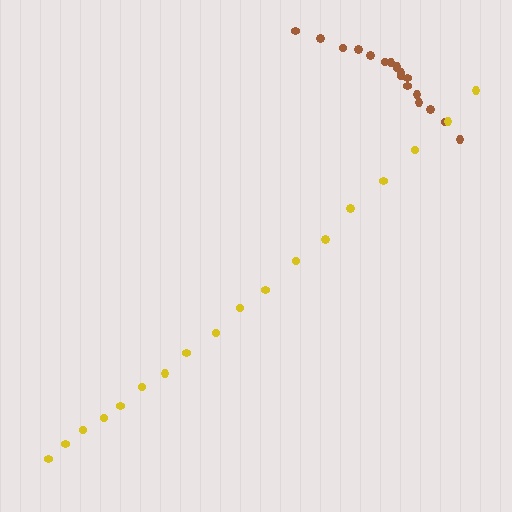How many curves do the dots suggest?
There are 2 distinct paths.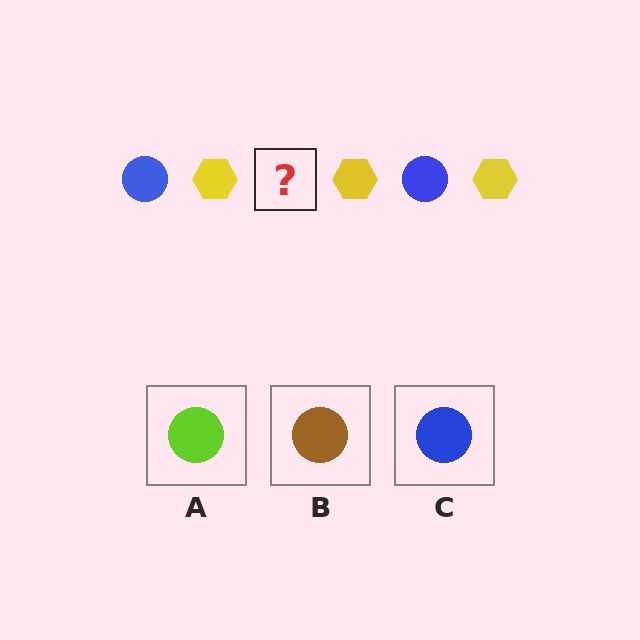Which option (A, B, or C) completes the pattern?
C.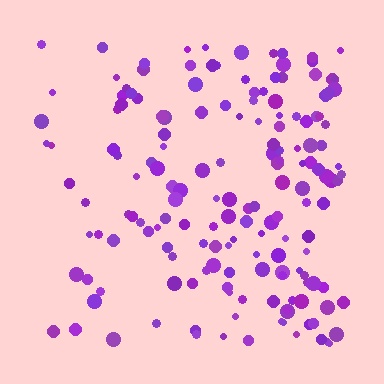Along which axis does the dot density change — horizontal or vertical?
Horizontal.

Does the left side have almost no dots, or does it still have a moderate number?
Still a moderate number, just noticeably fewer than the right.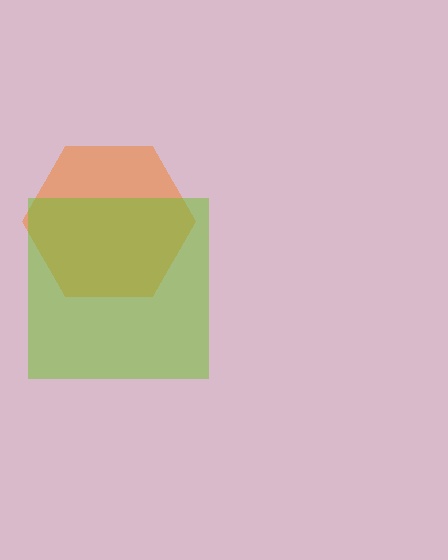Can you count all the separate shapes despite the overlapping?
Yes, there are 2 separate shapes.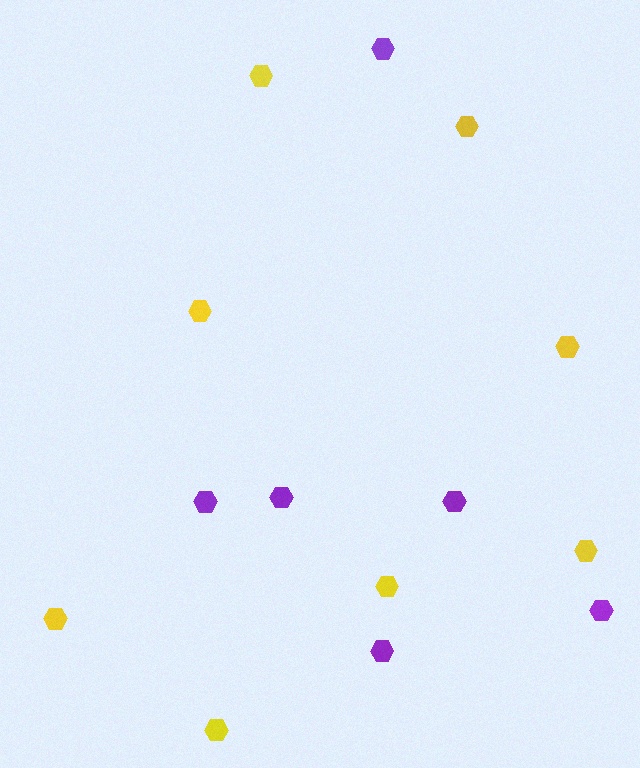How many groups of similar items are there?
There are 2 groups: one group of purple hexagons (6) and one group of yellow hexagons (8).